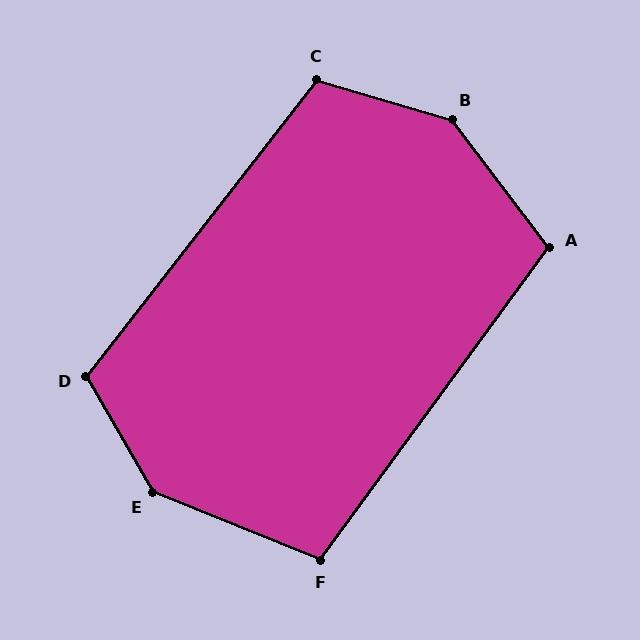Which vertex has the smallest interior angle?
F, at approximately 104 degrees.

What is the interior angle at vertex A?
Approximately 107 degrees (obtuse).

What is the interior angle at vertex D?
Approximately 113 degrees (obtuse).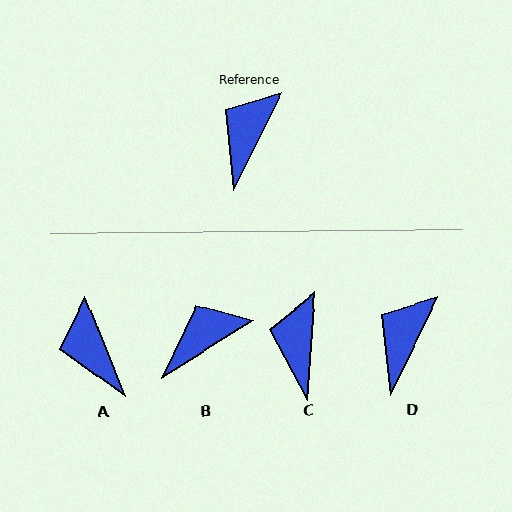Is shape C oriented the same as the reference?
No, it is off by about 22 degrees.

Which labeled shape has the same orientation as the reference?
D.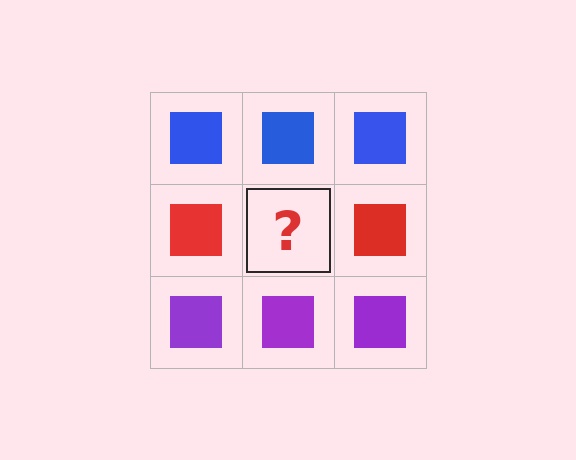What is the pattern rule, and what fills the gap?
The rule is that each row has a consistent color. The gap should be filled with a red square.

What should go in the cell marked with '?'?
The missing cell should contain a red square.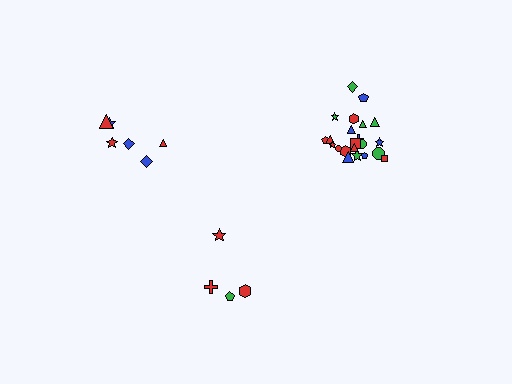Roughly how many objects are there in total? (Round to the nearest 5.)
Roughly 30 objects in total.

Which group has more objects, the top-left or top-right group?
The top-right group.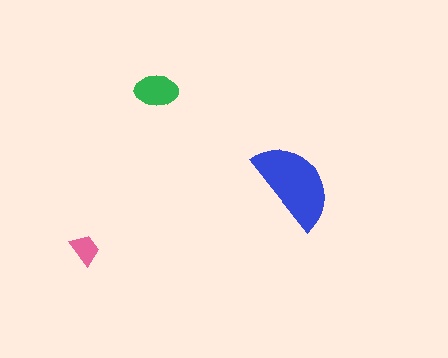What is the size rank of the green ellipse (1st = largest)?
2nd.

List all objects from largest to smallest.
The blue semicircle, the green ellipse, the pink trapezoid.